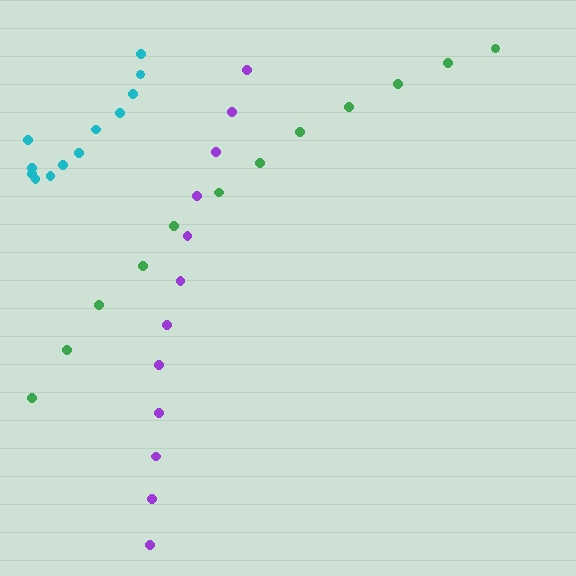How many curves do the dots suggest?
There are 3 distinct paths.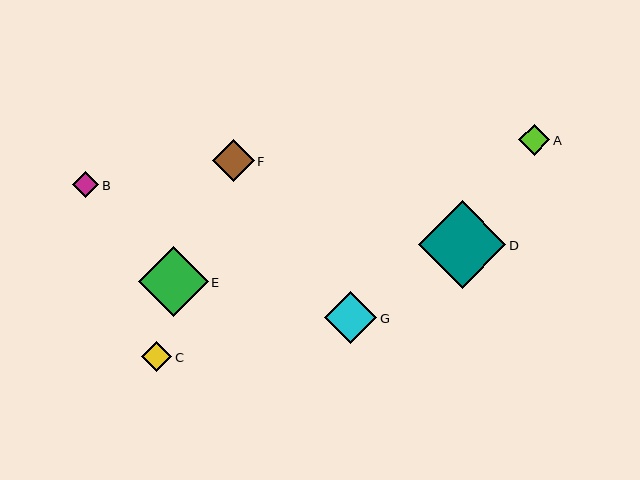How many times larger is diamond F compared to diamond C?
Diamond F is approximately 1.4 times the size of diamond C.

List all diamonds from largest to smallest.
From largest to smallest: D, E, G, F, A, C, B.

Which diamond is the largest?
Diamond D is the largest with a size of approximately 88 pixels.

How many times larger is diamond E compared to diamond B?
Diamond E is approximately 2.7 times the size of diamond B.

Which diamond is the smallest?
Diamond B is the smallest with a size of approximately 26 pixels.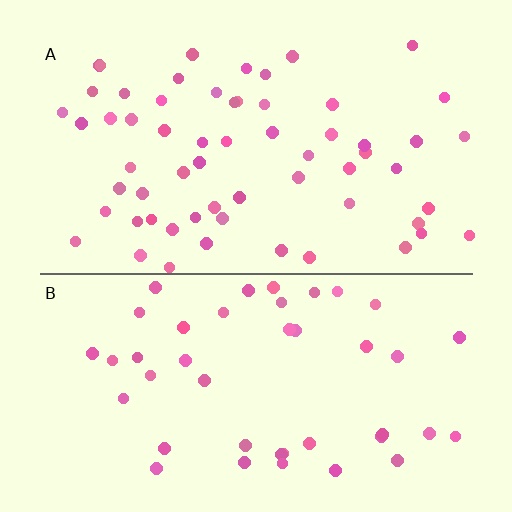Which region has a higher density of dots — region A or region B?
A (the top).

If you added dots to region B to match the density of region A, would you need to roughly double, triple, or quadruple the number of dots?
Approximately double.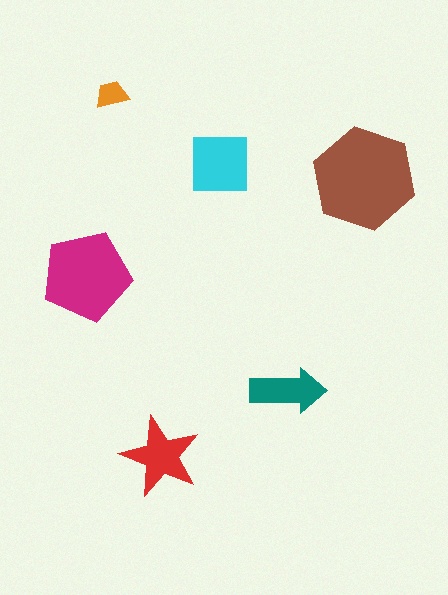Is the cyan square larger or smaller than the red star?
Larger.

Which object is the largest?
The brown hexagon.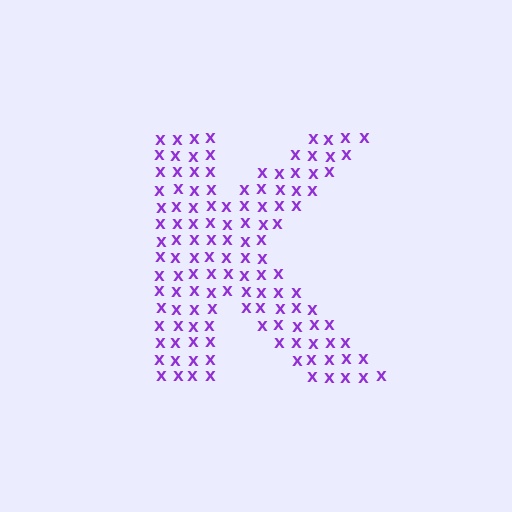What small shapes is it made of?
It is made of small letter X's.